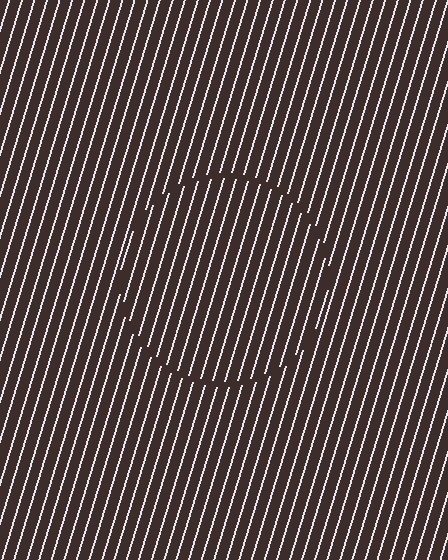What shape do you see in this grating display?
An illusory circle. The interior of the shape contains the same grating, shifted by half a period — the contour is defined by the phase discontinuity where line-ends from the inner and outer gratings abut.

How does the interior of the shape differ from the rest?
The interior of the shape contains the same grating, shifted by half a period — the contour is defined by the phase discontinuity where line-ends from the inner and outer gratings abut.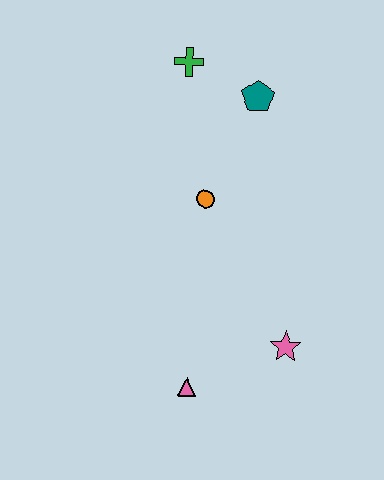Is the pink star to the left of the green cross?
No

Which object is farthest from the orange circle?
The pink triangle is farthest from the orange circle.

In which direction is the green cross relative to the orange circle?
The green cross is above the orange circle.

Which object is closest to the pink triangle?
The pink star is closest to the pink triangle.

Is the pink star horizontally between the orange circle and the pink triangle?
No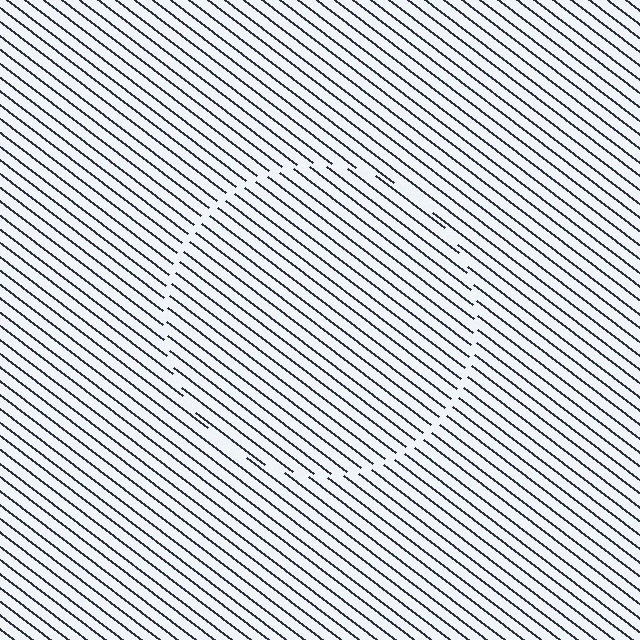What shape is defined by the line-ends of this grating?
An illusory circle. The interior of the shape contains the same grating, shifted by half a period — the contour is defined by the phase discontinuity where line-ends from the inner and outer gratings abut.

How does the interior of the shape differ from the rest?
The interior of the shape contains the same grating, shifted by half a period — the contour is defined by the phase discontinuity where line-ends from the inner and outer gratings abut.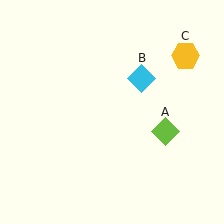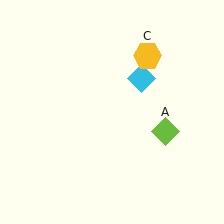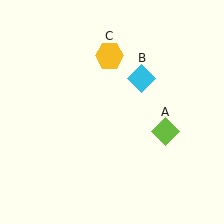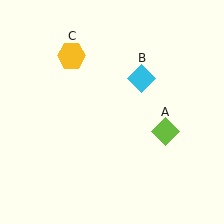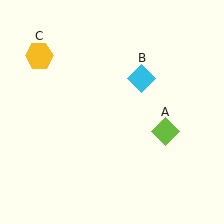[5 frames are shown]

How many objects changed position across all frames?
1 object changed position: yellow hexagon (object C).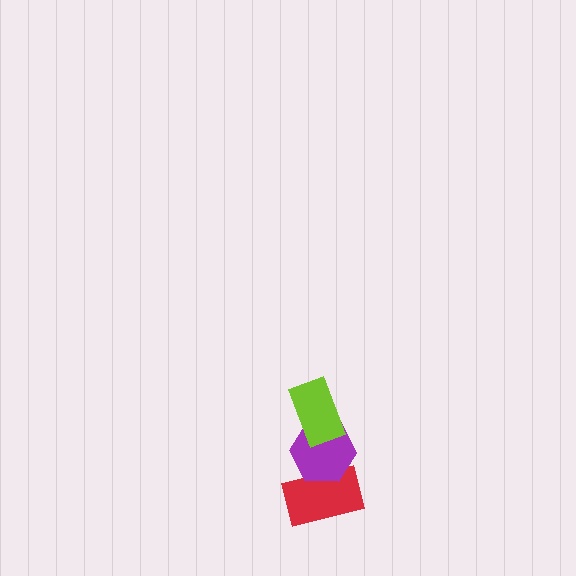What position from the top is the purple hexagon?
The purple hexagon is 2nd from the top.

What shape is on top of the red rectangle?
The purple hexagon is on top of the red rectangle.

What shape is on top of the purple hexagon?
The lime rectangle is on top of the purple hexagon.